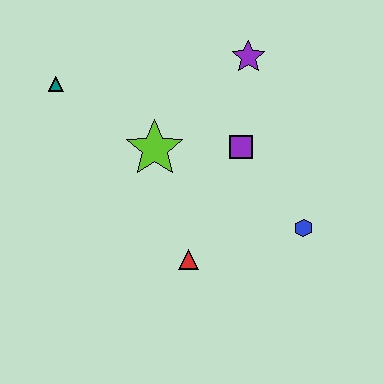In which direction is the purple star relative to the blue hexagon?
The purple star is above the blue hexagon.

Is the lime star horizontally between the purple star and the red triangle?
No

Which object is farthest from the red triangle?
The teal triangle is farthest from the red triangle.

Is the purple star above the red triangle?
Yes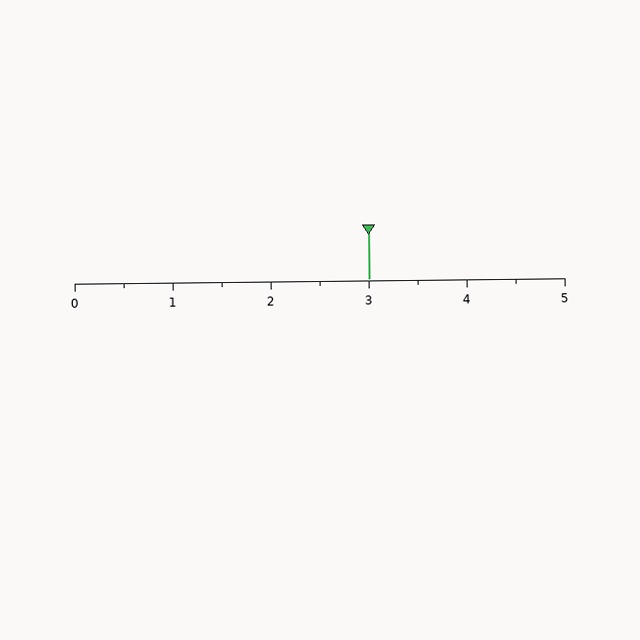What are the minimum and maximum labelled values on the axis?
The axis runs from 0 to 5.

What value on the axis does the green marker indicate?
The marker indicates approximately 3.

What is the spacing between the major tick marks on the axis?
The major ticks are spaced 1 apart.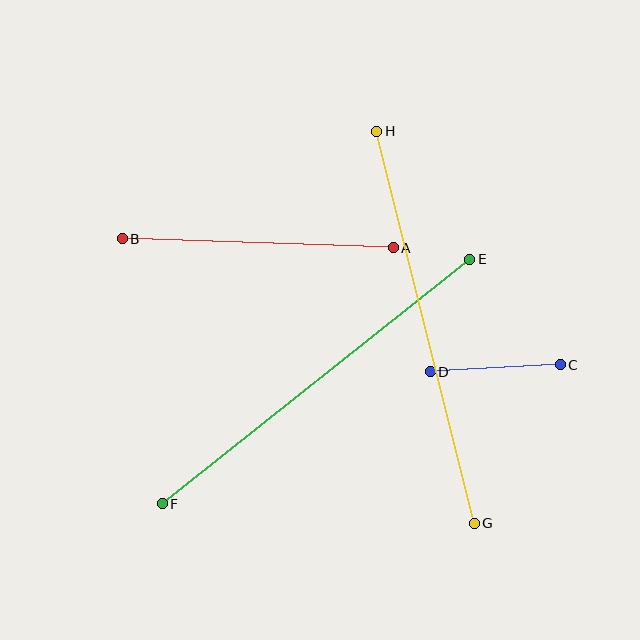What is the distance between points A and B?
The distance is approximately 271 pixels.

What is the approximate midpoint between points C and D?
The midpoint is at approximately (495, 368) pixels.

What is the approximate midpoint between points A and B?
The midpoint is at approximately (258, 243) pixels.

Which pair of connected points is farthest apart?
Points G and H are farthest apart.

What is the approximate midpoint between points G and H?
The midpoint is at approximately (426, 327) pixels.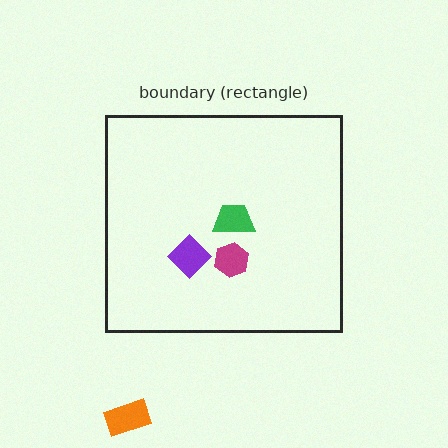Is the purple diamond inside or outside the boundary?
Inside.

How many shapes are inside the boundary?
3 inside, 1 outside.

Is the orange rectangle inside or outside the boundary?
Outside.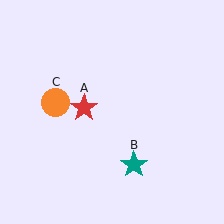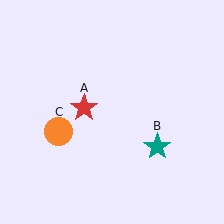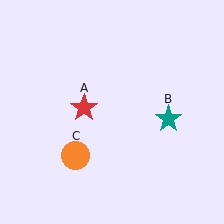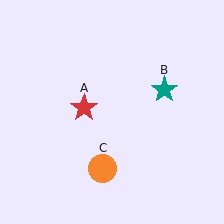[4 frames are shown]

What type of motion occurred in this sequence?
The teal star (object B), orange circle (object C) rotated counterclockwise around the center of the scene.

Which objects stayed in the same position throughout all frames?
Red star (object A) remained stationary.